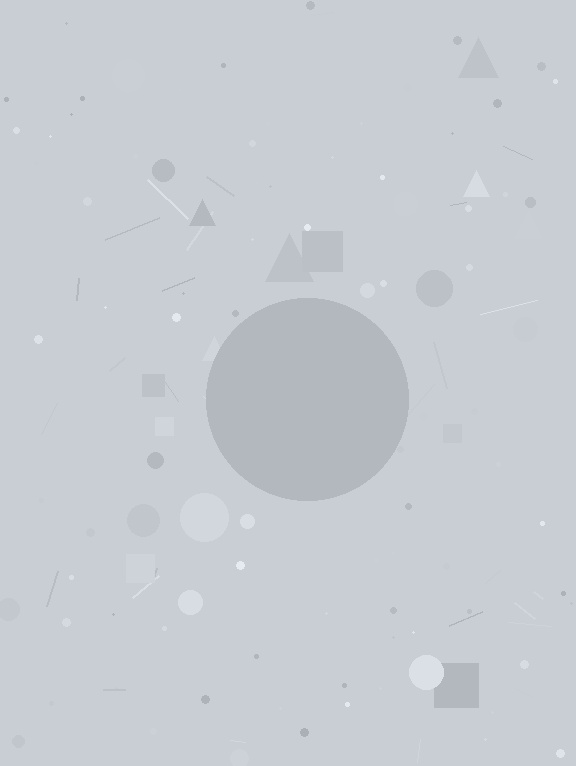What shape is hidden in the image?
A circle is hidden in the image.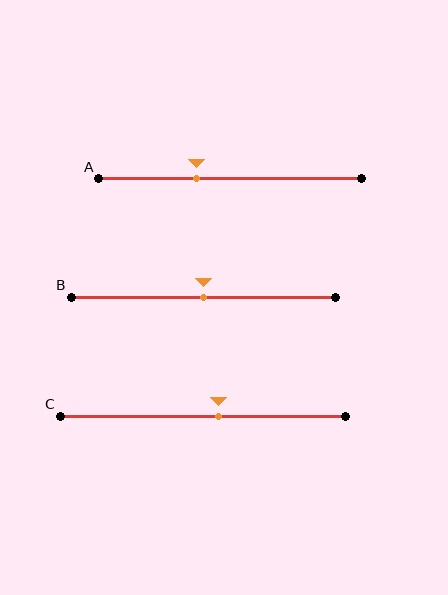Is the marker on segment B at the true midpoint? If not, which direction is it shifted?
Yes, the marker on segment B is at the true midpoint.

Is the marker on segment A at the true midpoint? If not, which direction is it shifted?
No, the marker on segment A is shifted to the left by about 13% of the segment length.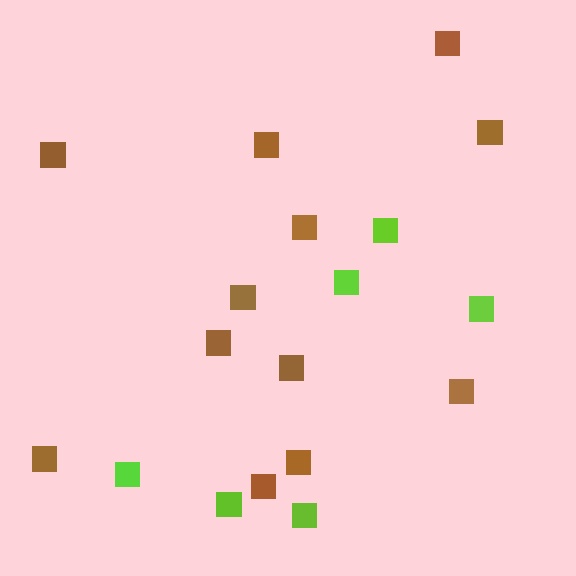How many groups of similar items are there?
There are 2 groups: one group of lime squares (6) and one group of brown squares (12).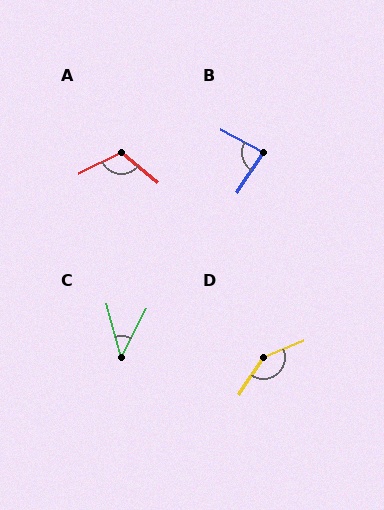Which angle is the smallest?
C, at approximately 43 degrees.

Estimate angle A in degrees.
Approximately 114 degrees.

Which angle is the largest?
D, at approximately 146 degrees.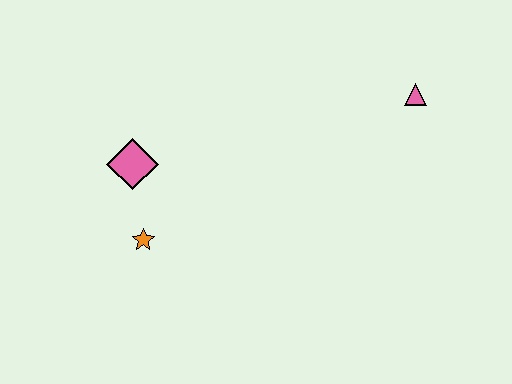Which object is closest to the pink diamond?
The orange star is closest to the pink diamond.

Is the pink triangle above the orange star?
Yes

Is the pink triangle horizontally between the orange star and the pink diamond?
No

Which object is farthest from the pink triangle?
The orange star is farthest from the pink triangle.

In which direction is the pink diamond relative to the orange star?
The pink diamond is above the orange star.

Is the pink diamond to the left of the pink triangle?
Yes